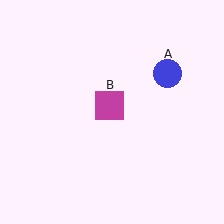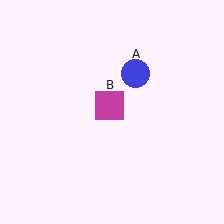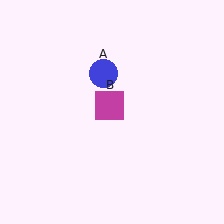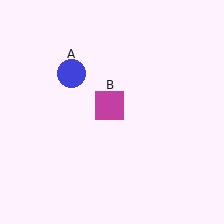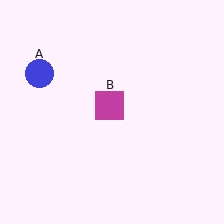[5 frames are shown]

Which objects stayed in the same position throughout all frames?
Magenta square (object B) remained stationary.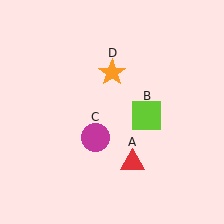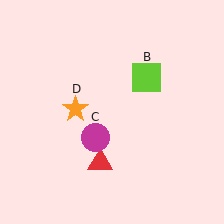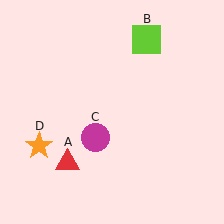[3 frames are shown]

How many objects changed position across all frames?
3 objects changed position: red triangle (object A), lime square (object B), orange star (object D).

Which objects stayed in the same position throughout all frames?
Magenta circle (object C) remained stationary.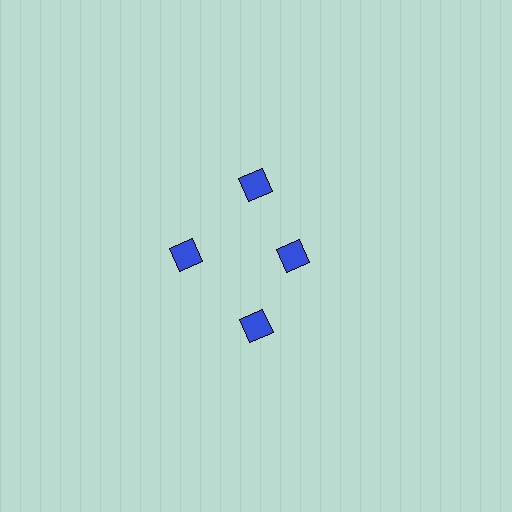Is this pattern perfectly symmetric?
No. The 4 blue diamonds are arranged in a ring, but one element near the 3 o'clock position is pulled inward toward the center, breaking the 4-fold rotational symmetry.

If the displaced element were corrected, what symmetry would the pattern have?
It would have 4-fold rotational symmetry — the pattern would map onto itself every 90 degrees.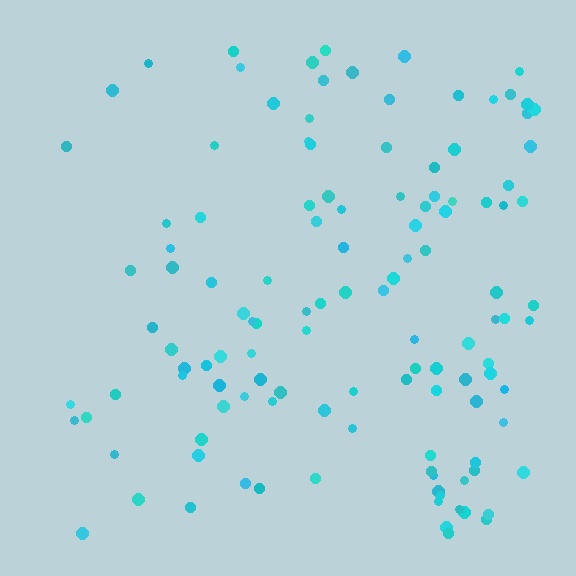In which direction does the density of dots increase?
From left to right, with the right side densest.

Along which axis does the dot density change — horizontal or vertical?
Horizontal.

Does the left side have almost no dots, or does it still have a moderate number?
Still a moderate number, just noticeably fewer than the right.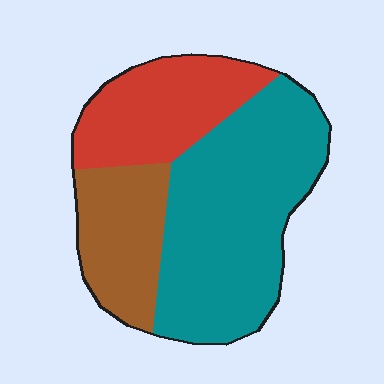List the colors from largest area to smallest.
From largest to smallest: teal, red, brown.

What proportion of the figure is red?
Red takes up about one quarter (1/4) of the figure.